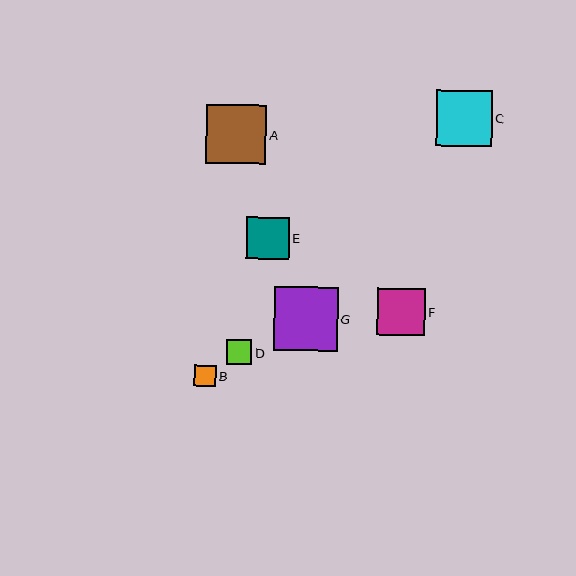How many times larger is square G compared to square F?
Square G is approximately 1.3 times the size of square F.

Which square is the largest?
Square G is the largest with a size of approximately 64 pixels.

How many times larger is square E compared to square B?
Square E is approximately 2.0 times the size of square B.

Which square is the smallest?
Square B is the smallest with a size of approximately 21 pixels.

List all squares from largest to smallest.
From largest to smallest: G, A, C, F, E, D, B.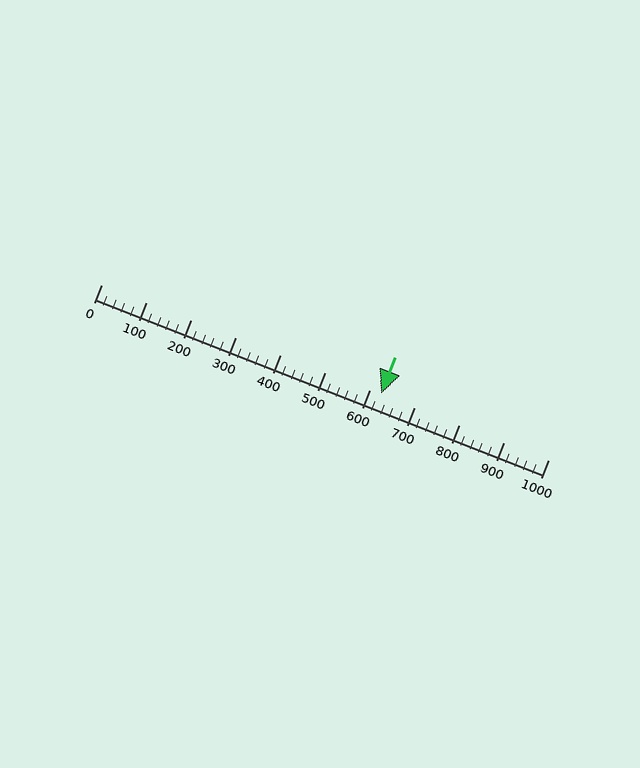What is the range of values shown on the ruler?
The ruler shows values from 0 to 1000.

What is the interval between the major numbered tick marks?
The major tick marks are spaced 100 units apart.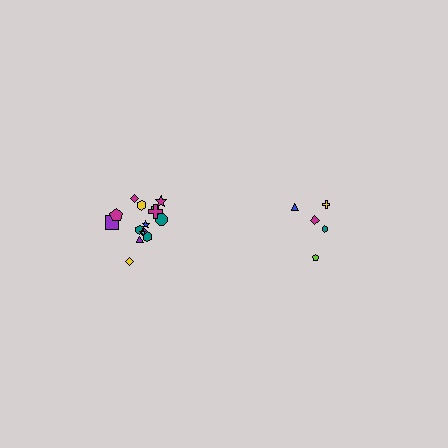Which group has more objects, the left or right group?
The left group.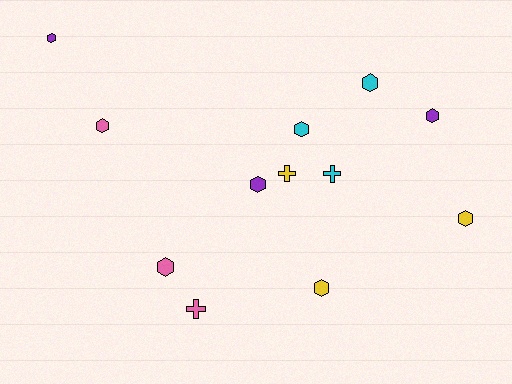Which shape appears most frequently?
Hexagon, with 9 objects.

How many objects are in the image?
There are 12 objects.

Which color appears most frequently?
Yellow, with 3 objects.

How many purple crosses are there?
There are no purple crosses.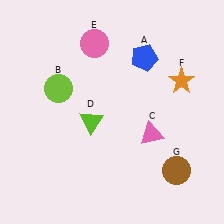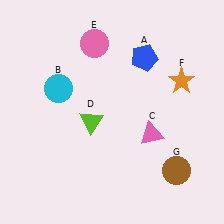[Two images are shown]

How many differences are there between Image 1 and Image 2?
There is 1 difference between the two images.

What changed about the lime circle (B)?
In Image 1, B is lime. In Image 2, it changed to cyan.